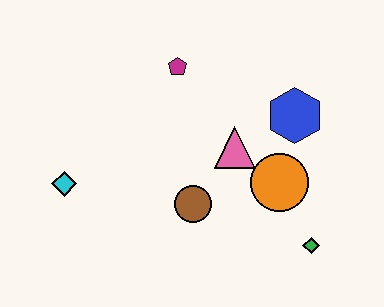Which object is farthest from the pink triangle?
The cyan diamond is farthest from the pink triangle.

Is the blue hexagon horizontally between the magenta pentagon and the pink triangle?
No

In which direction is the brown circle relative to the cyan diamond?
The brown circle is to the right of the cyan diamond.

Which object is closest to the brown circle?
The pink triangle is closest to the brown circle.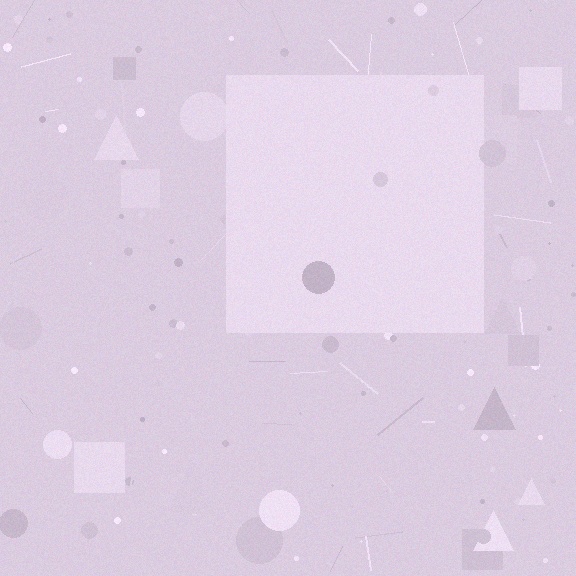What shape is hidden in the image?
A square is hidden in the image.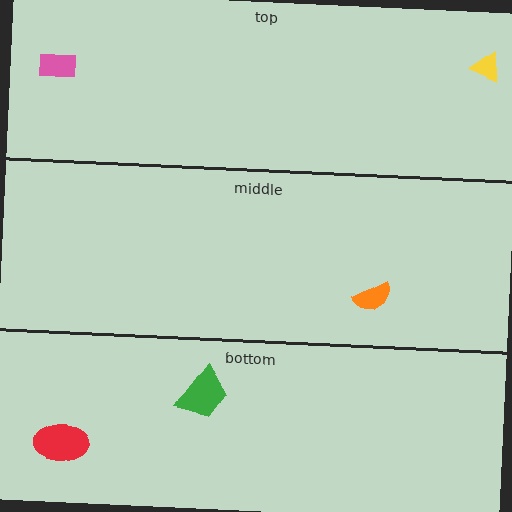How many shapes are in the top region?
2.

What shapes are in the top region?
The pink rectangle, the yellow triangle.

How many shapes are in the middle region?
1.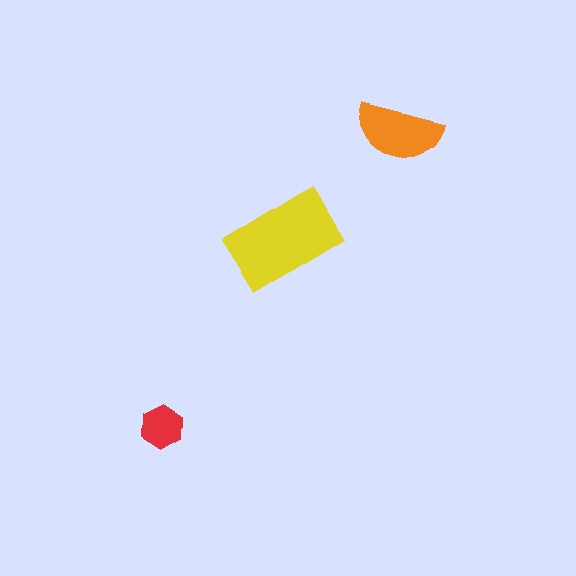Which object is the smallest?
The red hexagon.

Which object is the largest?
The yellow rectangle.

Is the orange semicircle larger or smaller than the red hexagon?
Larger.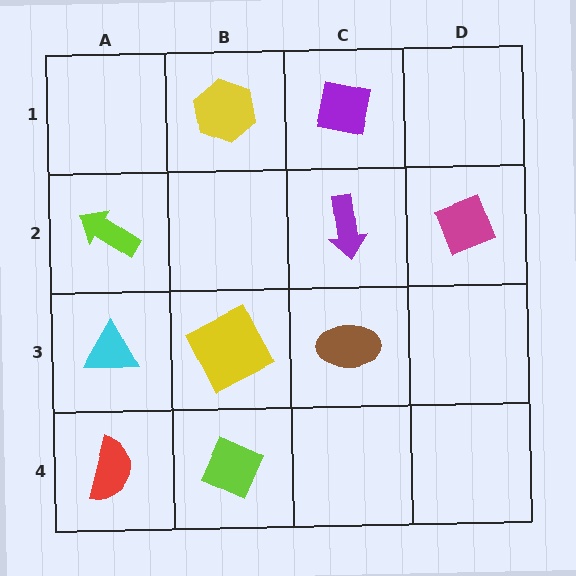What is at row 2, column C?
A purple arrow.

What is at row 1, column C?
A purple square.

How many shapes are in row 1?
2 shapes.